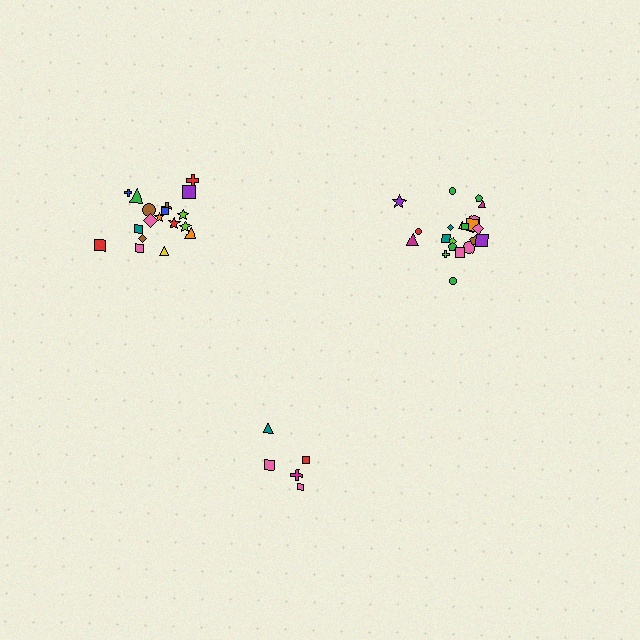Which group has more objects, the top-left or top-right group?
The top-right group.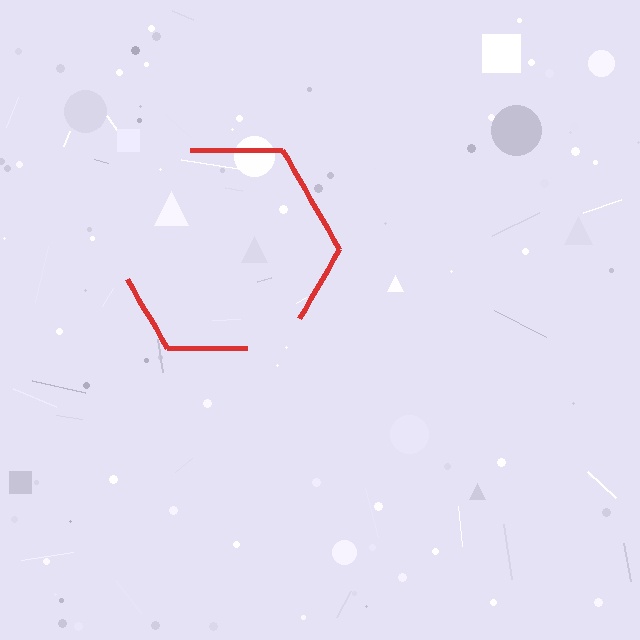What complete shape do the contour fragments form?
The contour fragments form a hexagon.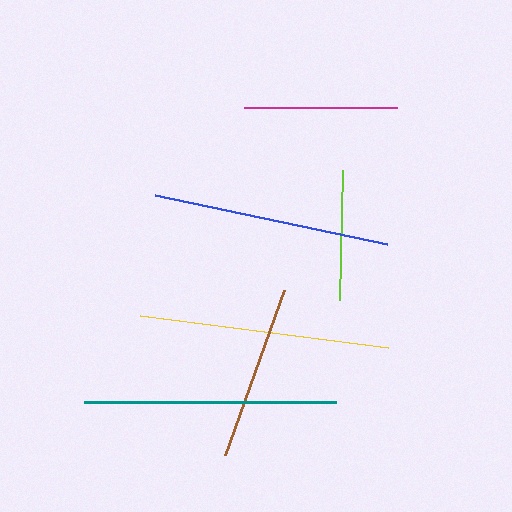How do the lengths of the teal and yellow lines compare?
The teal and yellow lines are approximately the same length.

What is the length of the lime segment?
The lime segment is approximately 130 pixels long.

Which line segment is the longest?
The teal line is the longest at approximately 252 pixels.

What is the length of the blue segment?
The blue segment is approximately 237 pixels long.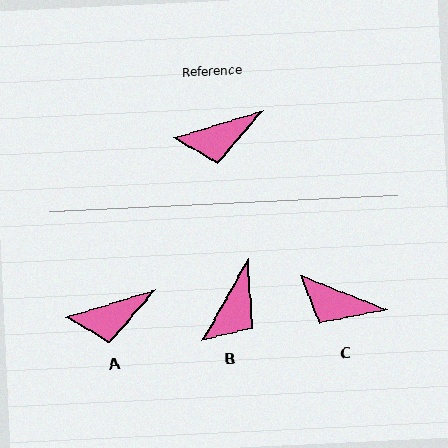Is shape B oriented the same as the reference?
No, it is off by about 44 degrees.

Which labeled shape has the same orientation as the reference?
A.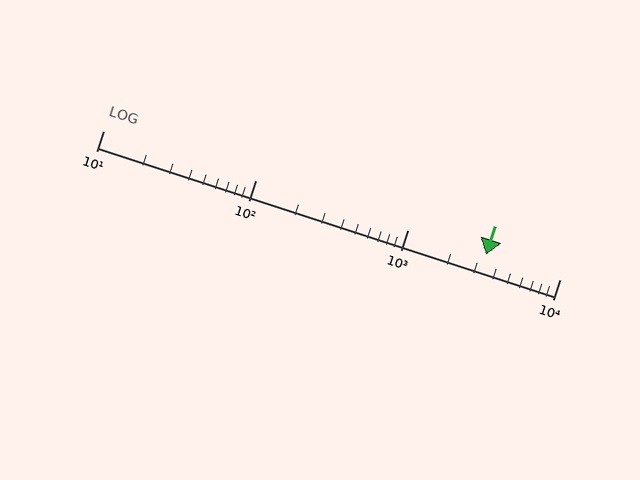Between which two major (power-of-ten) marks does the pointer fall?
The pointer is between 1000 and 10000.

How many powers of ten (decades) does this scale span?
The scale spans 3 decades, from 10 to 10000.